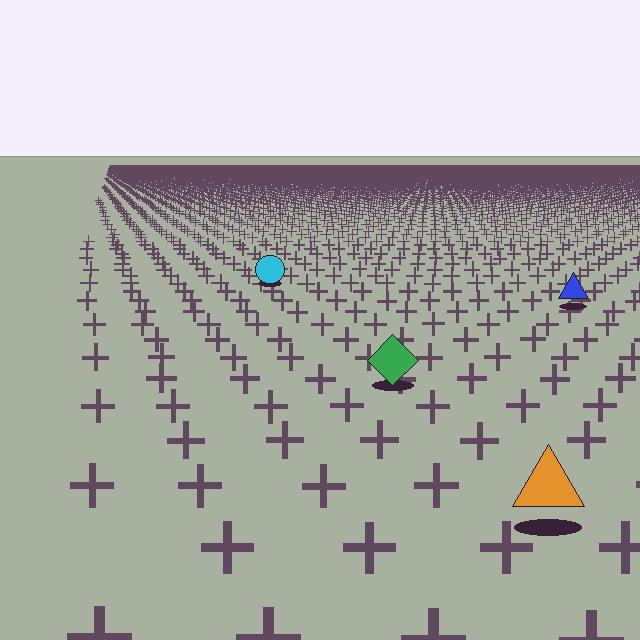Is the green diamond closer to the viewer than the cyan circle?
Yes. The green diamond is closer — you can tell from the texture gradient: the ground texture is coarser near it.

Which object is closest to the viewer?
The orange triangle is closest. The texture marks near it are larger and more spread out.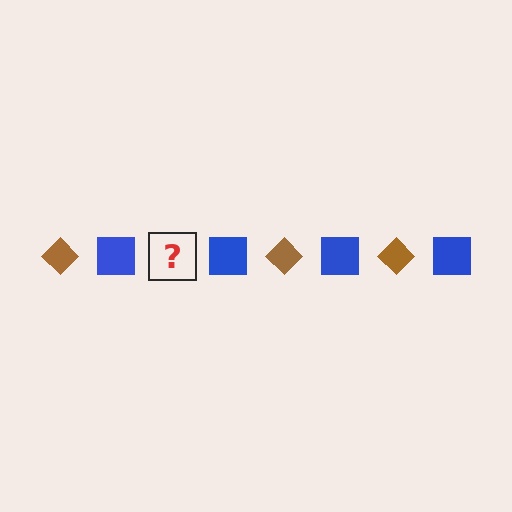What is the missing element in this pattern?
The missing element is a brown diamond.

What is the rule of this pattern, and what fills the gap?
The rule is that the pattern alternates between brown diamond and blue square. The gap should be filled with a brown diamond.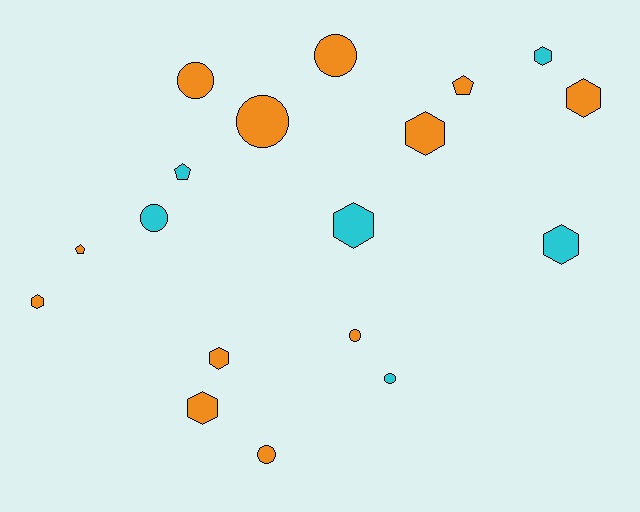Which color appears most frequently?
Orange, with 12 objects.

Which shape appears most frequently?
Hexagon, with 8 objects.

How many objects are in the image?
There are 18 objects.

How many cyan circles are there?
There are 2 cyan circles.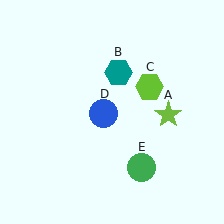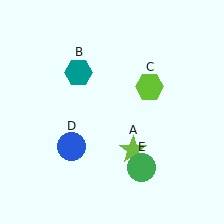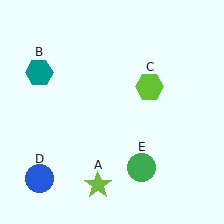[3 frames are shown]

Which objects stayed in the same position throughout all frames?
Lime hexagon (object C) and green circle (object E) remained stationary.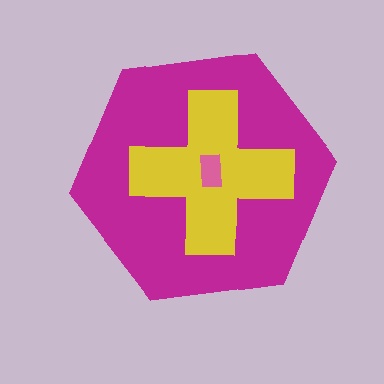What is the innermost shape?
The pink rectangle.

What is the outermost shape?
The magenta hexagon.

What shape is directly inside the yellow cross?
The pink rectangle.